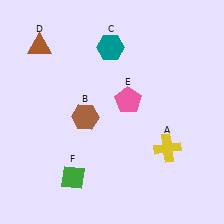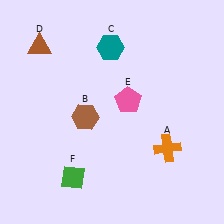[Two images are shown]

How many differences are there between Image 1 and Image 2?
There is 1 difference between the two images.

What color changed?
The cross (A) changed from yellow in Image 1 to orange in Image 2.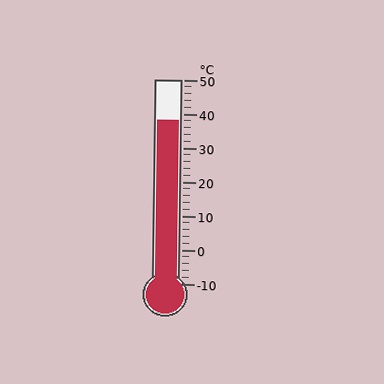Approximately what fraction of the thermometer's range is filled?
The thermometer is filled to approximately 80% of its range.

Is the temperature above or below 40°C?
The temperature is below 40°C.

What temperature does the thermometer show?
The thermometer shows approximately 38°C.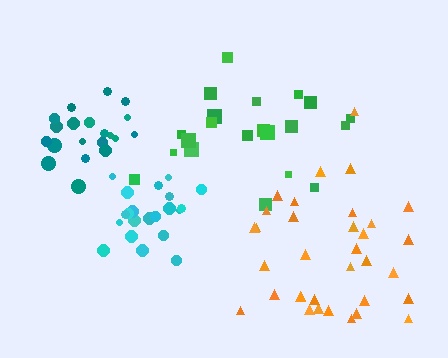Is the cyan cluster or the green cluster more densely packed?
Cyan.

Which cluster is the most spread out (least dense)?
Green.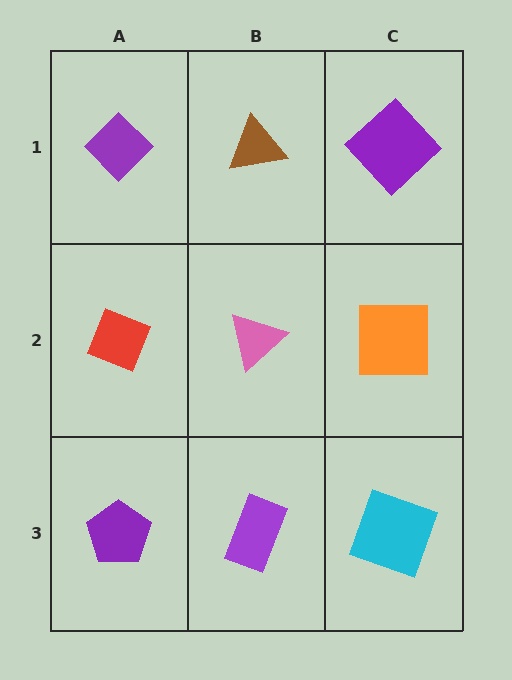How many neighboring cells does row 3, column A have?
2.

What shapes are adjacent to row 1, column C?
An orange square (row 2, column C), a brown triangle (row 1, column B).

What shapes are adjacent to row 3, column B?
A pink triangle (row 2, column B), a purple pentagon (row 3, column A), a cyan square (row 3, column C).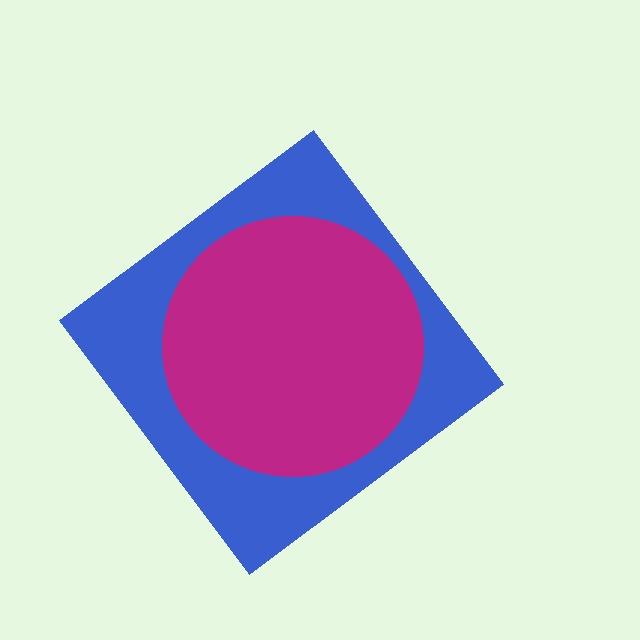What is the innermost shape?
The magenta circle.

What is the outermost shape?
The blue diamond.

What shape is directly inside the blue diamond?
The magenta circle.